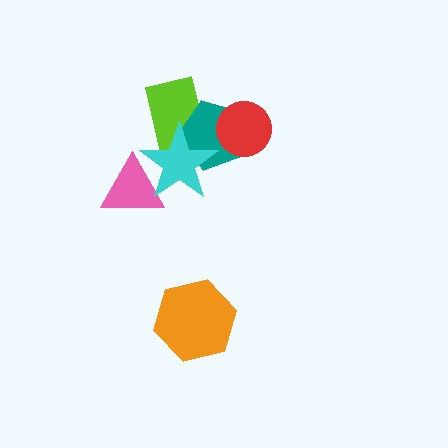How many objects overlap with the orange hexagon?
0 objects overlap with the orange hexagon.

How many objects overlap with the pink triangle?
1 object overlaps with the pink triangle.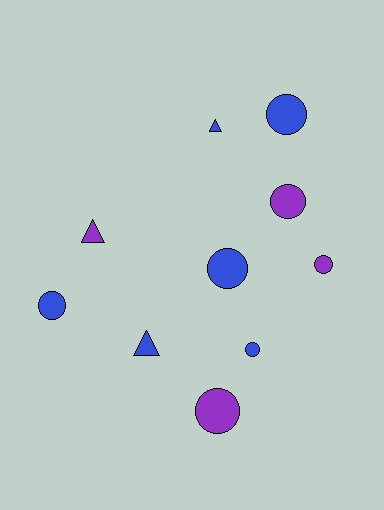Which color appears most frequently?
Blue, with 6 objects.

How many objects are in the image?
There are 10 objects.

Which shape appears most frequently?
Circle, with 7 objects.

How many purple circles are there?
There are 3 purple circles.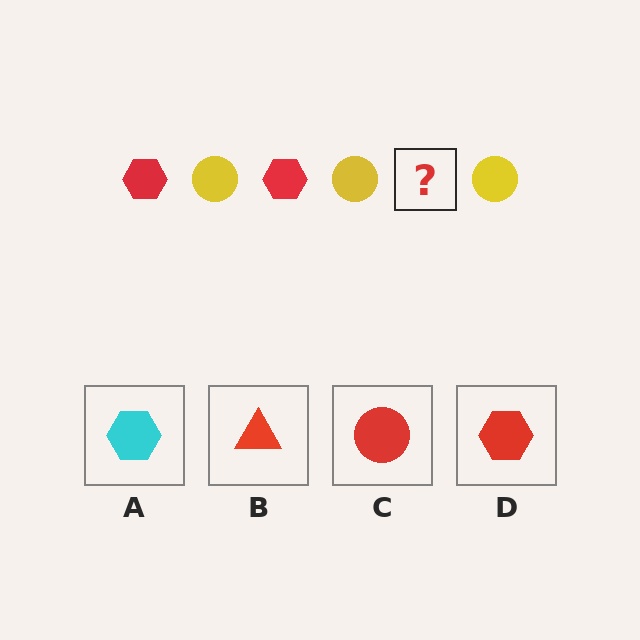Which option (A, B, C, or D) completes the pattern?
D.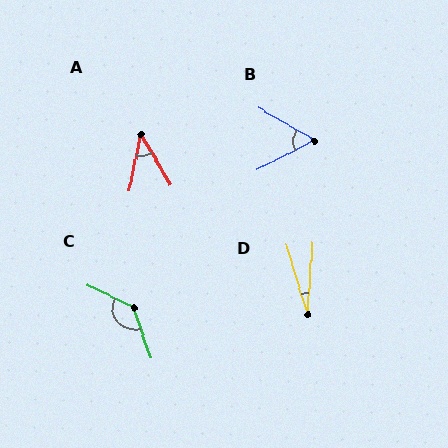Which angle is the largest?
C, at approximately 134 degrees.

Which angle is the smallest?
D, at approximately 20 degrees.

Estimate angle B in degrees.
Approximately 57 degrees.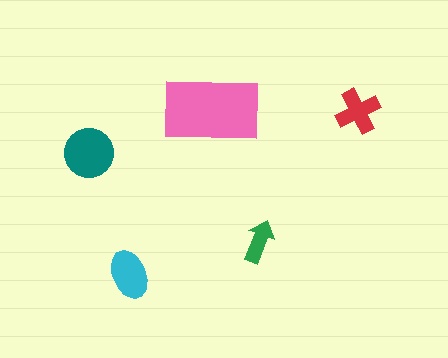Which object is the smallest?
The green arrow.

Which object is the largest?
The pink rectangle.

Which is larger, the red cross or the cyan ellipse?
The cyan ellipse.